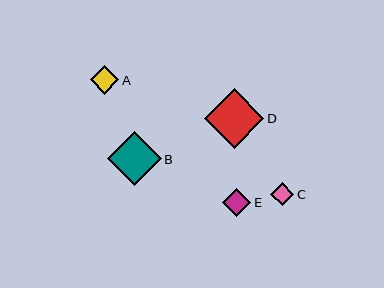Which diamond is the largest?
Diamond D is the largest with a size of approximately 60 pixels.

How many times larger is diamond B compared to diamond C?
Diamond B is approximately 2.3 times the size of diamond C.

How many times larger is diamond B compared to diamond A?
Diamond B is approximately 1.9 times the size of diamond A.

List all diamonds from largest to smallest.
From largest to smallest: D, B, A, E, C.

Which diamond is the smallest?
Diamond C is the smallest with a size of approximately 23 pixels.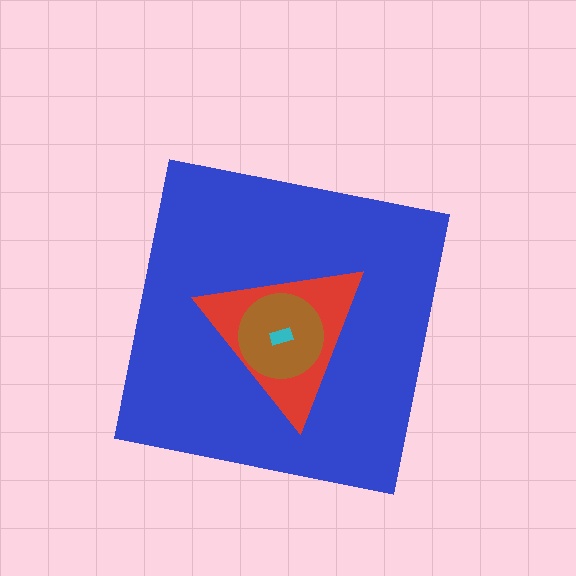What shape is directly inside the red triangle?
The brown circle.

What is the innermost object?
The cyan rectangle.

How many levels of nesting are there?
4.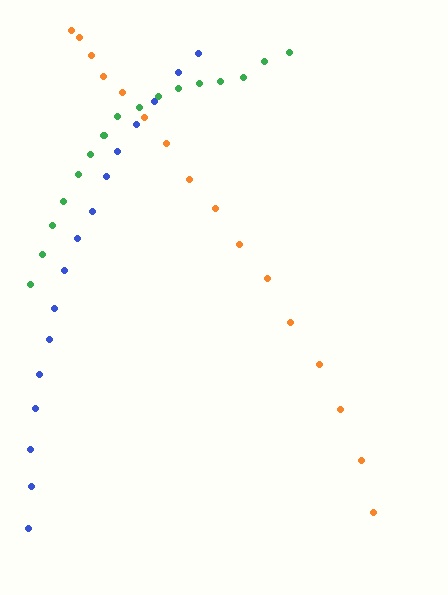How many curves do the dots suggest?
There are 3 distinct paths.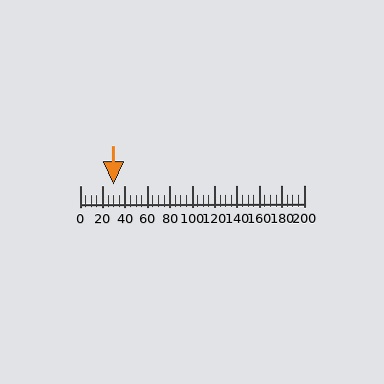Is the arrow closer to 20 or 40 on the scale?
The arrow is closer to 40.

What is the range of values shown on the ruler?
The ruler shows values from 0 to 200.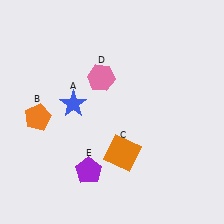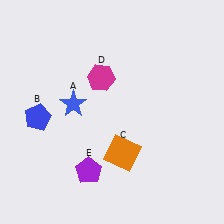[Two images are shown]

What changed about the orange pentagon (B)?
In Image 1, B is orange. In Image 2, it changed to blue.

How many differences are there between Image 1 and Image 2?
There are 2 differences between the two images.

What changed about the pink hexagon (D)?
In Image 1, D is pink. In Image 2, it changed to magenta.